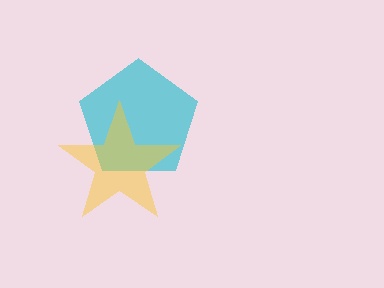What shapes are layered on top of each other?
The layered shapes are: a cyan pentagon, a yellow star.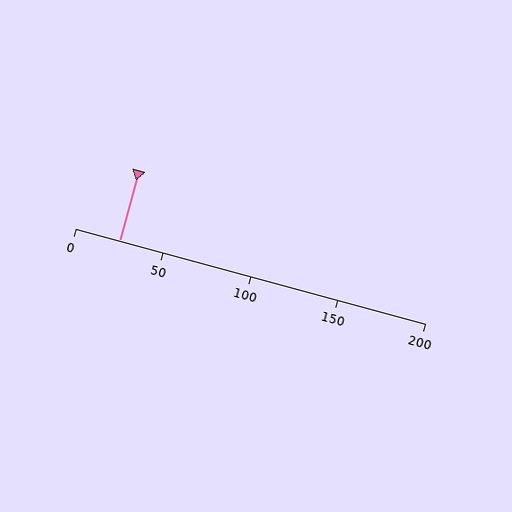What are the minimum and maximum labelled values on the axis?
The axis runs from 0 to 200.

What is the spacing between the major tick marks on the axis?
The major ticks are spaced 50 apart.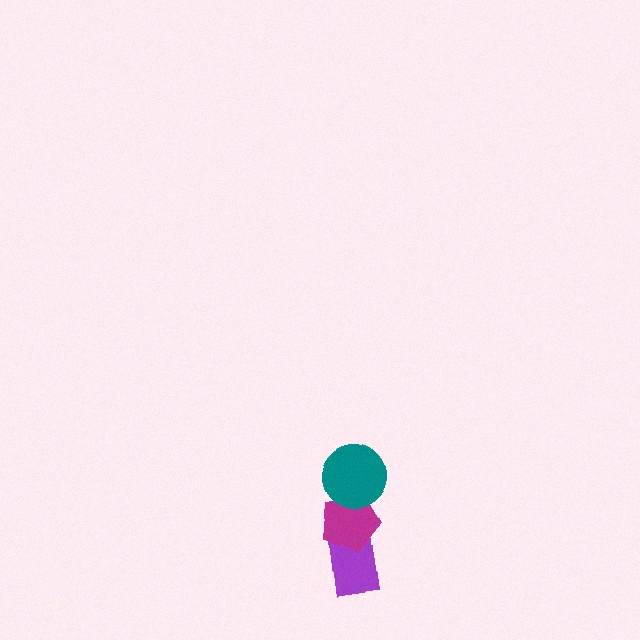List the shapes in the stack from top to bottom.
From top to bottom: the teal circle, the magenta pentagon, the purple rectangle.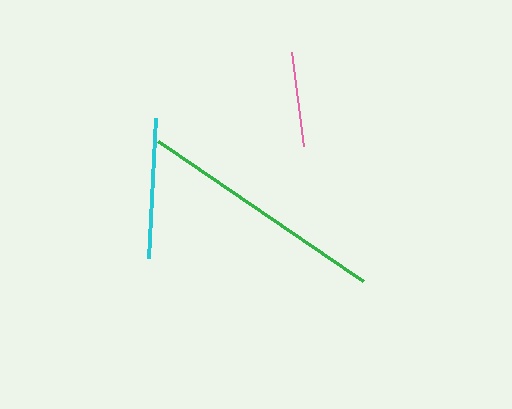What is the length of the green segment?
The green segment is approximately 248 pixels long.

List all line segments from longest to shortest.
From longest to shortest: green, cyan, pink.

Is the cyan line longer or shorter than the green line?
The green line is longer than the cyan line.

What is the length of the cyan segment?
The cyan segment is approximately 141 pixels long.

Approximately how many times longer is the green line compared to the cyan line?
The green line is approximately 1.8 times the length of the cyan line.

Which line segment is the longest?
The green line is the longest at approximately 248 pixels.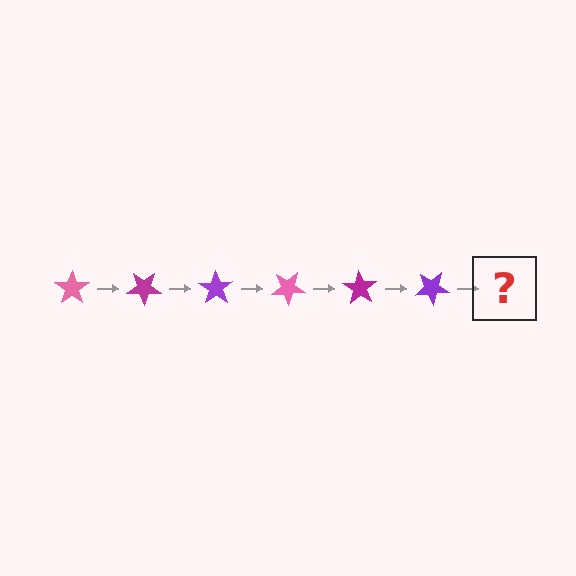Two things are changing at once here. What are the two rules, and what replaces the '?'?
The two rules are that it rotates 35 degrees each step and the color cycles through pink, magenta, and purple. The '?' should be a pink star, rotated 210 degrees from the start.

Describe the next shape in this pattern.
It should be a pink star, rotated 210 degrees from the start.